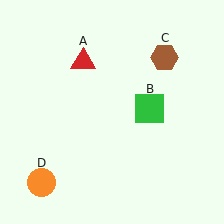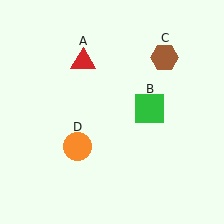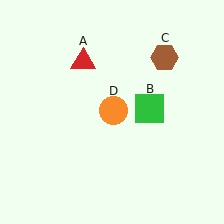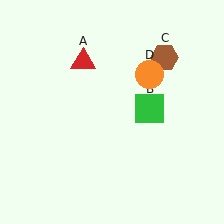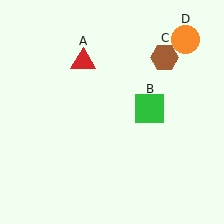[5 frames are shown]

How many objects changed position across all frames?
1 object changed position: orange circle (object D).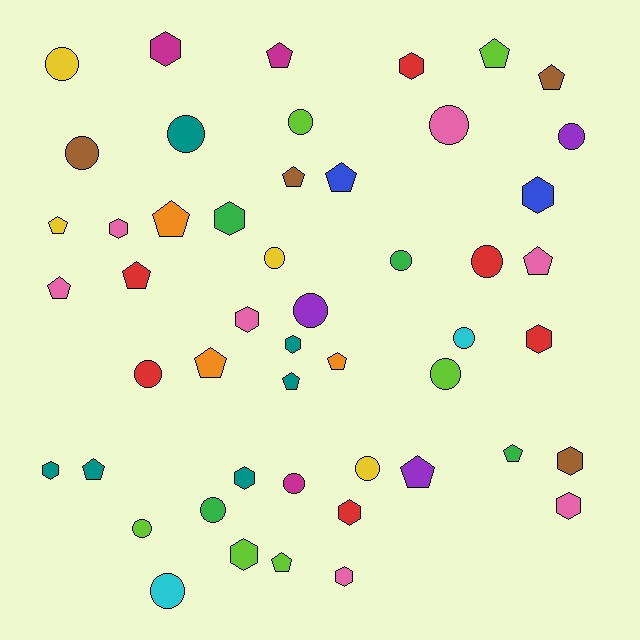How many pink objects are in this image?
There are 7 pink objects.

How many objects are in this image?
There are 50 objects.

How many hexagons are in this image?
There are 15 hexagons.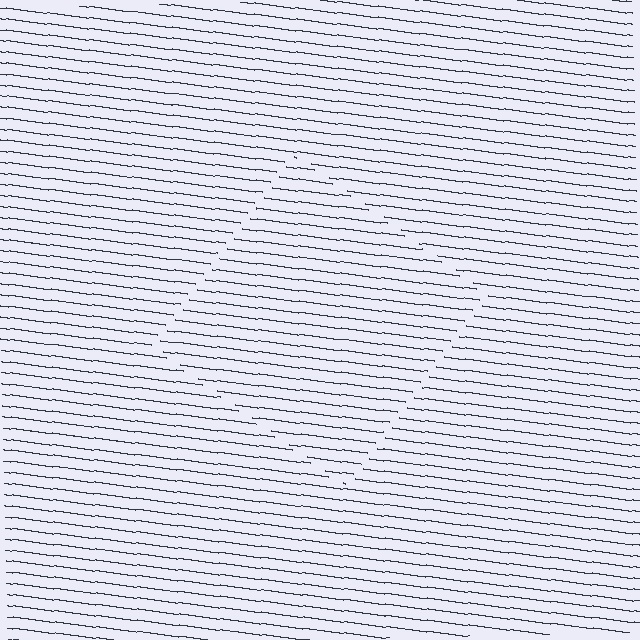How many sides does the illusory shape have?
4 sides — the line-ends trace a square.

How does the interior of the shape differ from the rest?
The interior of the shape contains the same grating, shifted by half a period — the contour is defined by the phase discontinuity where line-ends from the inner and outer gratings abut.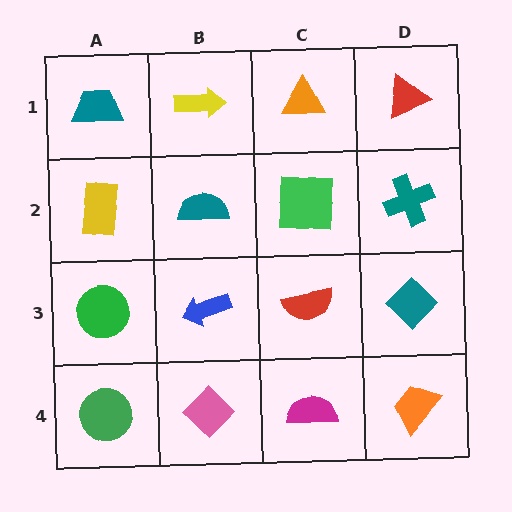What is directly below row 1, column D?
A teal cross.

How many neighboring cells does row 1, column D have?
2.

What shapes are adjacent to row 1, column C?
A green square (row 2, column C), a yellow arrow (row 1, column B), a red triangle (row 1, column D).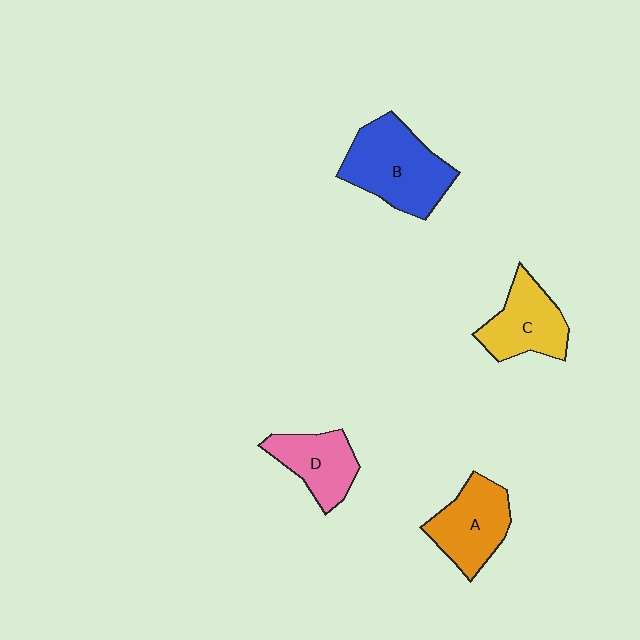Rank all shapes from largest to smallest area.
From largest to smallest: B (blue), A (orange), C (yellow), D (pink).